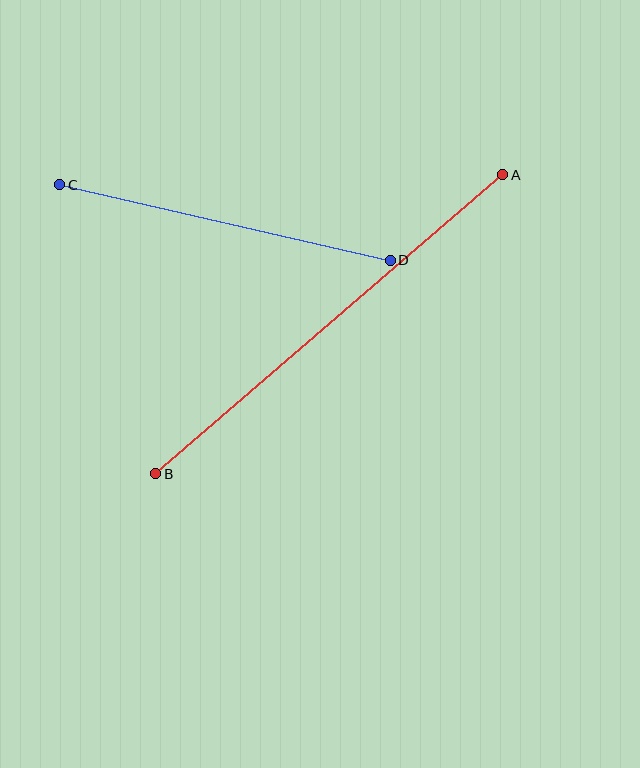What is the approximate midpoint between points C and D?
The midpoint is at approximately (225, 222) pixels.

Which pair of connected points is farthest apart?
Points A and B are farthest apart.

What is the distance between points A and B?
The distance is approximately 458 pixels.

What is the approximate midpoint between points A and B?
The midpoint is at approximately (329, 324) pixels.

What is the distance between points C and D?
The distance is approximately 339 pixels.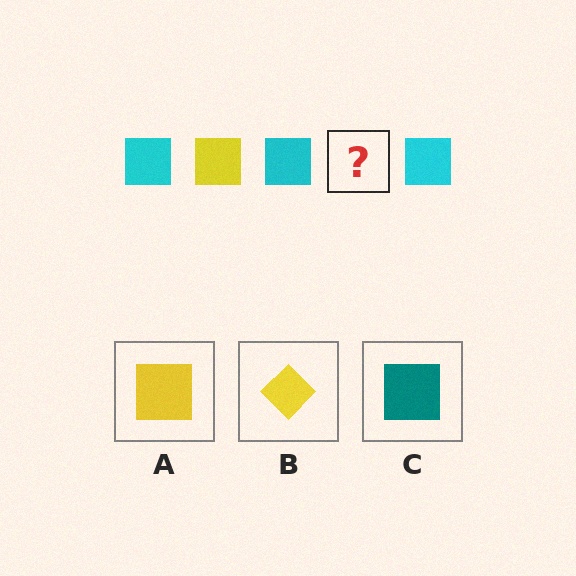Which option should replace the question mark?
Option A.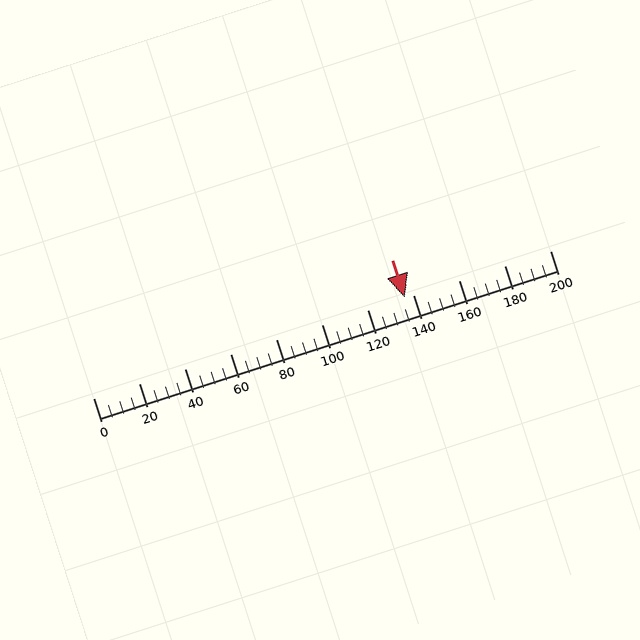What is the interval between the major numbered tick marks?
The major tick marks are spaced 20 units apart.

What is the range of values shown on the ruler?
The ruler shows values from 0 to 200.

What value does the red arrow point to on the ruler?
The red arrow points to approximately 136.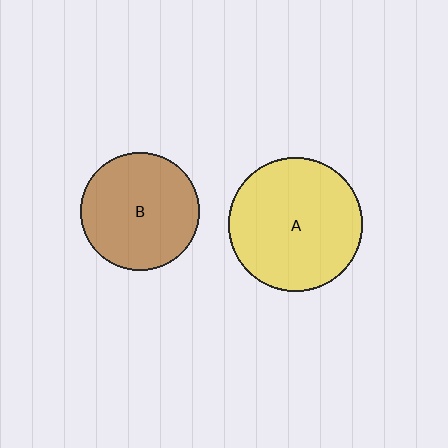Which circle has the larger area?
Circle A (yellow).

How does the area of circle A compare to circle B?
Approximately 1.3 times.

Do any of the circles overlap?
No, none of the circles overlap.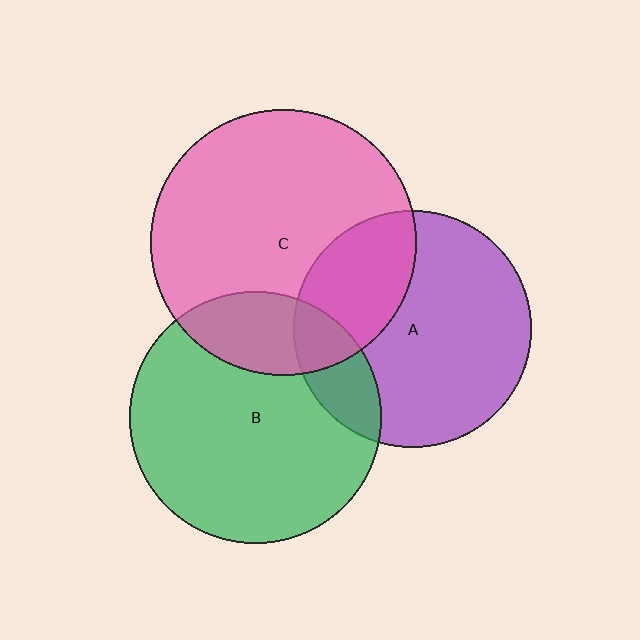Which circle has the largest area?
Circle C (pink).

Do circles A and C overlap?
Yes.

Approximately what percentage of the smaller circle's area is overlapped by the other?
Approximately 30%.